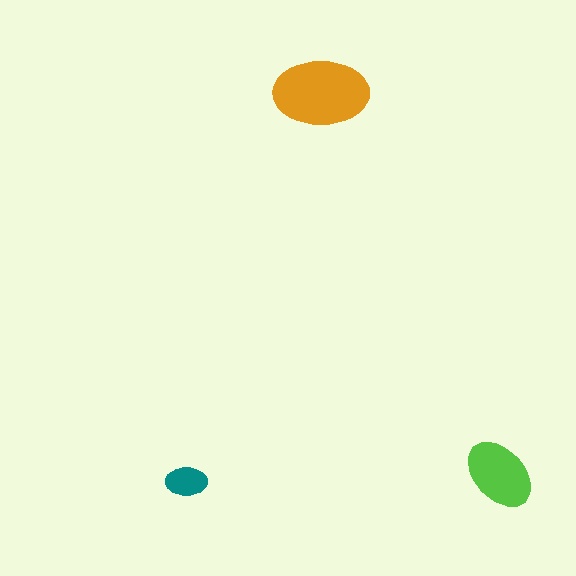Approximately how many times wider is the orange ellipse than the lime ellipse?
About 1.5 times wider.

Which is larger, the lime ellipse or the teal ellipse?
The lime one.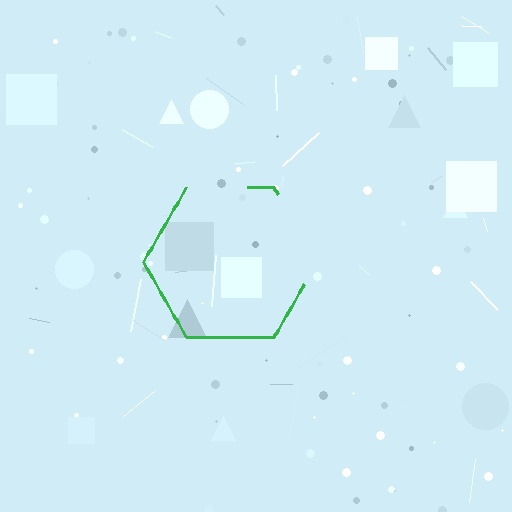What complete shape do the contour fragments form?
The contour fragments form a hexagon.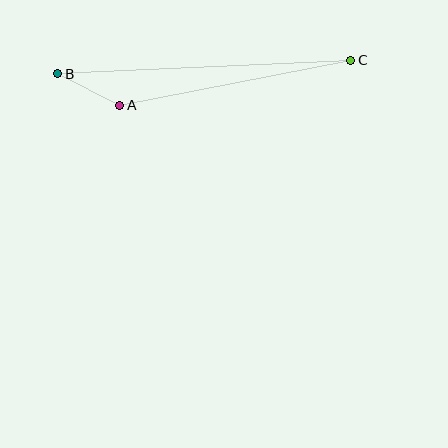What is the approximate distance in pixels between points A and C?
The distance between A and C is approximately 236 pixels.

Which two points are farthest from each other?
Points B and C are farthest from each other.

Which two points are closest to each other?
Points A and B are closest to each other.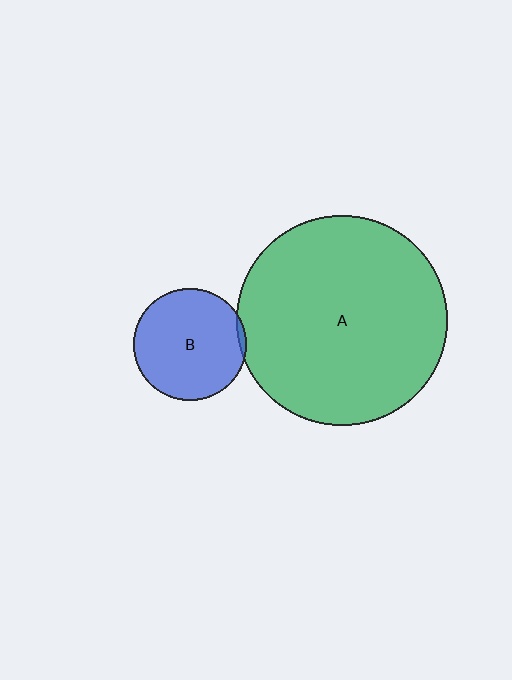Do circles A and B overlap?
Yes.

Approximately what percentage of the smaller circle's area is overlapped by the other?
Approximately 5%.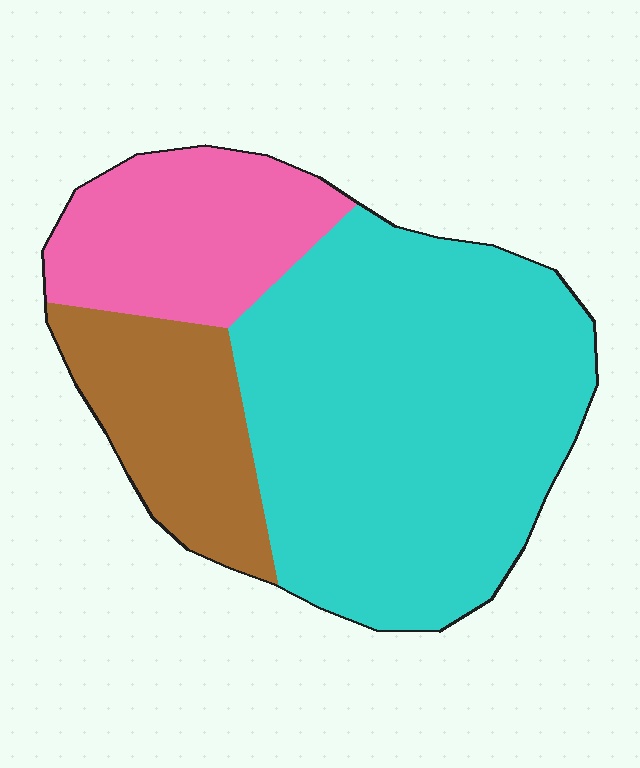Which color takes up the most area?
Cyan, at roughly 60%.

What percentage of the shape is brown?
Brown covers roughly 20% of the shape.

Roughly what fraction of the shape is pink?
Pink covers around 20% of the shape.